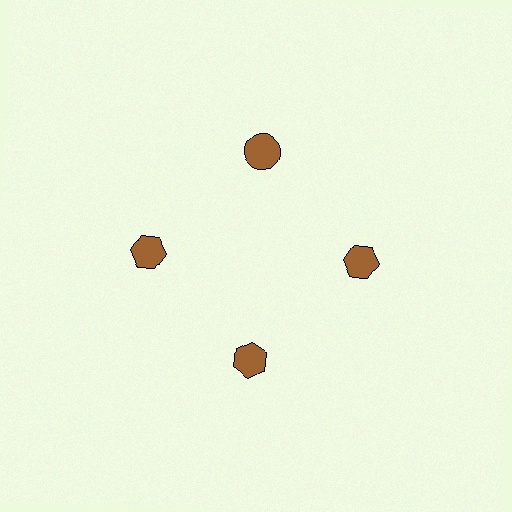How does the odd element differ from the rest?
It has a different shape: circle instead of hexagon.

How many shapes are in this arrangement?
There are 4 shapes arranged in a ring pattern.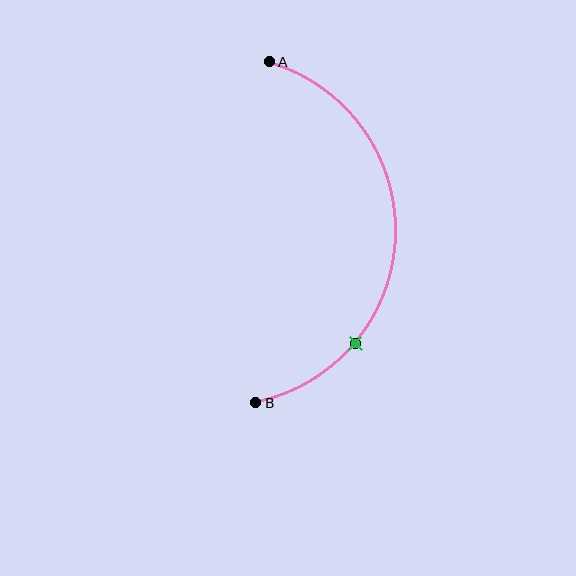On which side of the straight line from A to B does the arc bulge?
The arc bulges to the right of the straight line connecting A and B.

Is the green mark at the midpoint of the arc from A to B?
No. The green mark lies on the arc but is closer to endpoint B. The arc midpoint would be at the point on the curve equidistant along the arc from both A and B.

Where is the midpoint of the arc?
The arc midpoint is the point on the curve farthest from the straight line joining A and B. It sits to the right of that line.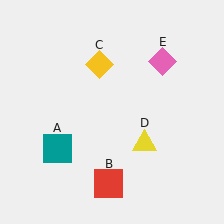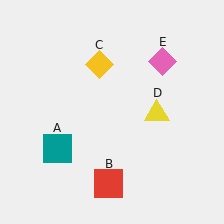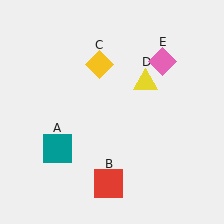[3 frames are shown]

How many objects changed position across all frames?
1 object changed position: yellow triangle (object D).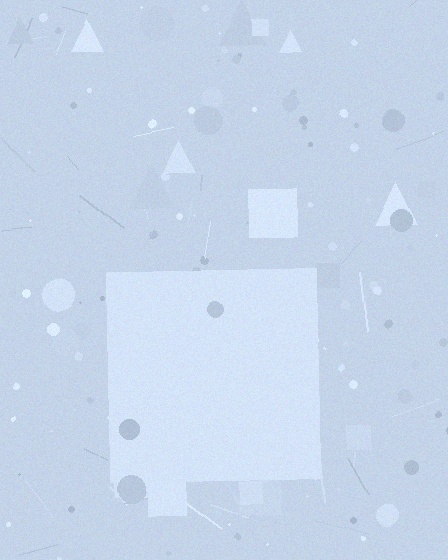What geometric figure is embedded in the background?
A square is embedded in the background.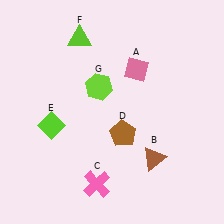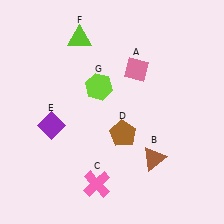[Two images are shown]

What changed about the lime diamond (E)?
In Image 1, E is lime. In Image 2, it changed to purple.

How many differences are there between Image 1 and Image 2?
There is 1 difference between the two images.